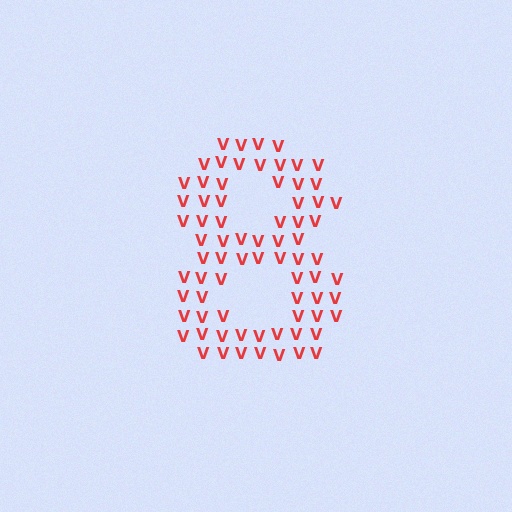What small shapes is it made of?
It is made of small letter V's.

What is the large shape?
The large shape is the digit 8.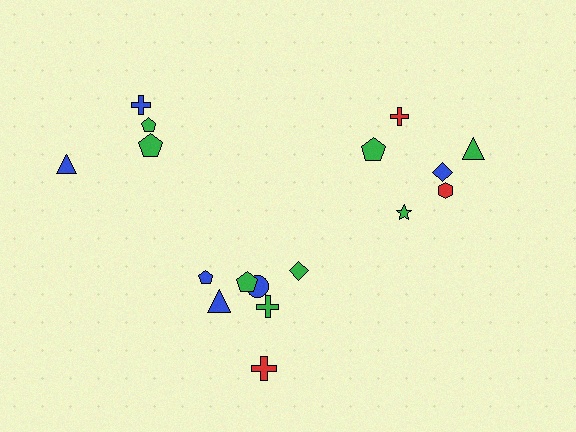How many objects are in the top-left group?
There are 4 objects.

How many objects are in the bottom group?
There are 7 objects.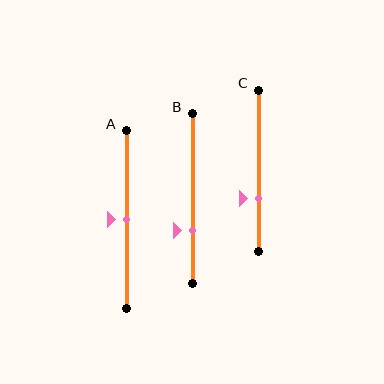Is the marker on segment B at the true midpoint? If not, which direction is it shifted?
No, the marker on segment B is shifted downward by about 19% of the segment length.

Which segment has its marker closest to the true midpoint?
Segment A has its marker closest to the true midpoint.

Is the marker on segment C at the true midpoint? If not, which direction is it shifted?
No, the marker on segment C is shifted downward by about 17% of the segment length.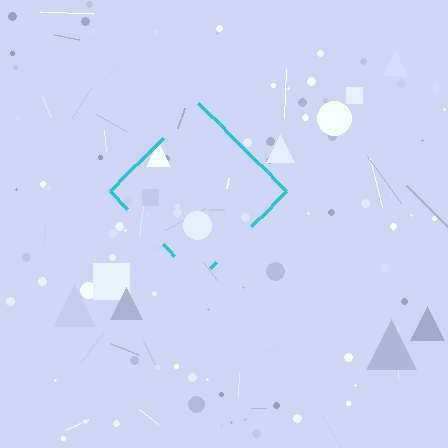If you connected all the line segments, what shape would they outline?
They would outline a diamond.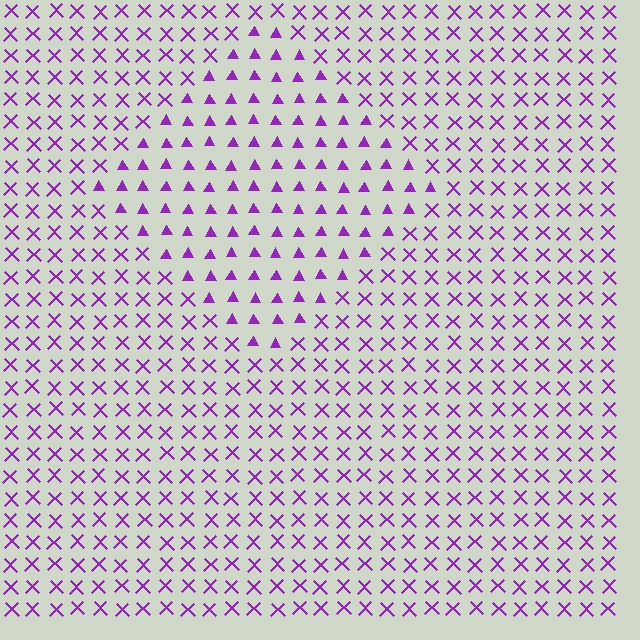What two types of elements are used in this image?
The image uses triangles inside the diamond region and X marks outside it.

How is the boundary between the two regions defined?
The boundary is defined by a change in element shape: triangles inside vs. X marks outside. All elements share the same color and spacing.